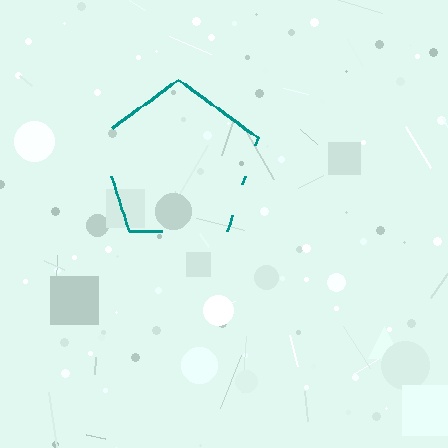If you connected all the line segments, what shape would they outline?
They would outline a pentagon.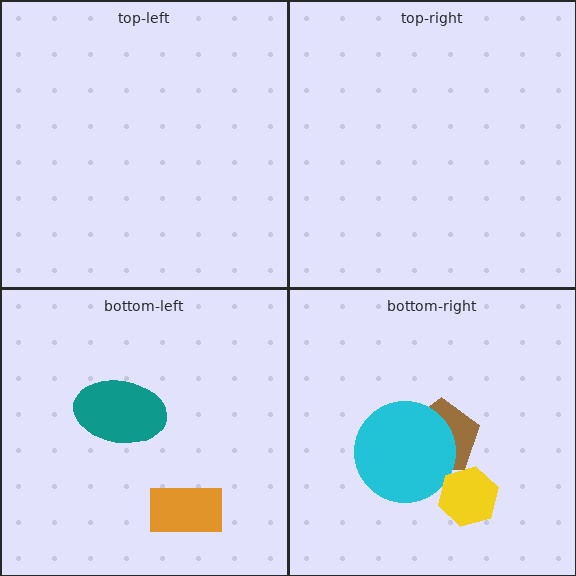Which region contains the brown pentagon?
The bottom-right region.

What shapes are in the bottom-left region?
The orange rectangle, the teal ellipse.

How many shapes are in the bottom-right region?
3.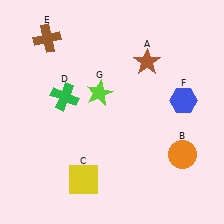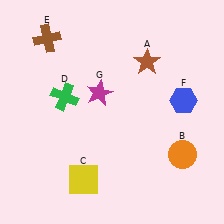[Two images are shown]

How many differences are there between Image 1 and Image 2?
There is 1 difference between the two images.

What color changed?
The star (G) changed from lime in Image 1 to magenta in Image 2.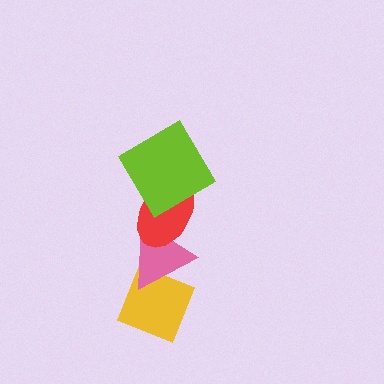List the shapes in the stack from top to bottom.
From top to bottom: the lime diamond, the red ellipse, the pink triangle, the yellow diamond.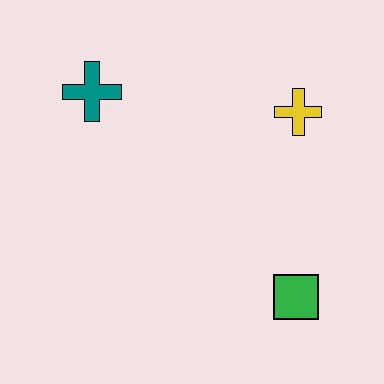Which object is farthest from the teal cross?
The green square is farthest from the teal cross.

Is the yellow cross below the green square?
No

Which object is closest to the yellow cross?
The green square is closest to the yellow cross.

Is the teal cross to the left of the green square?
Yes